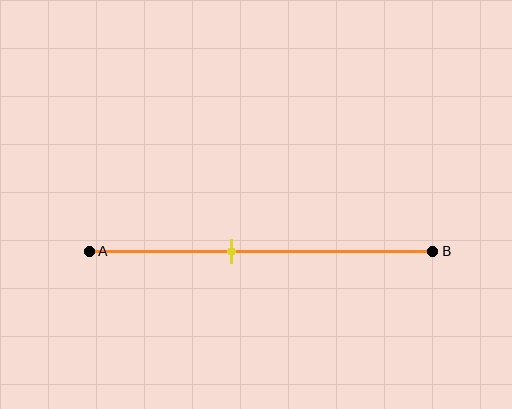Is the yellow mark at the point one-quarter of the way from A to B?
No, the mark is at about 40% from A, not at the 25% one-quarter point.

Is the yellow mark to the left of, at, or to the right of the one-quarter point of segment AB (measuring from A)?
The yellow mark is to the right of the one-quarter point of segment AB.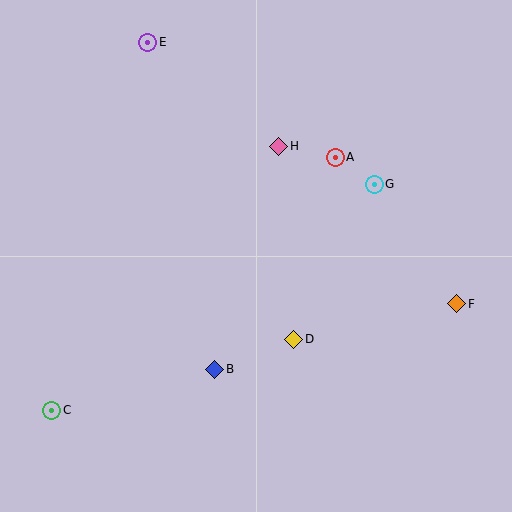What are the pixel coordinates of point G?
Point G is at (374, 184).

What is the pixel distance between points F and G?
The distance between F and G is 145 pixels.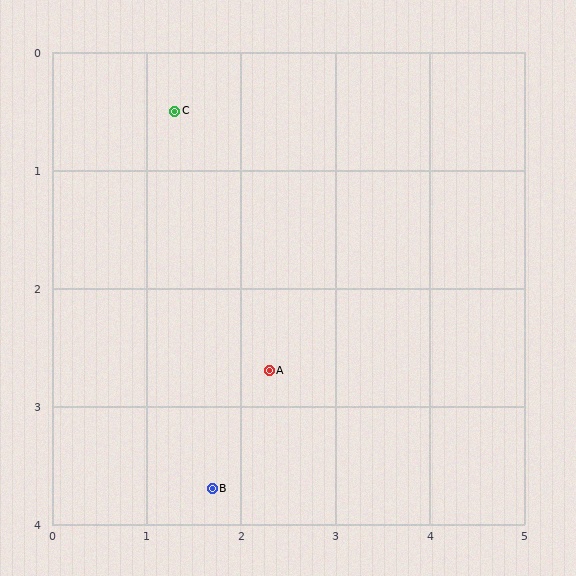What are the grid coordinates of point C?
Point C is at approximately (1.3, 0.5).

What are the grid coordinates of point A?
Point A is at approximately (2.3, 2.7).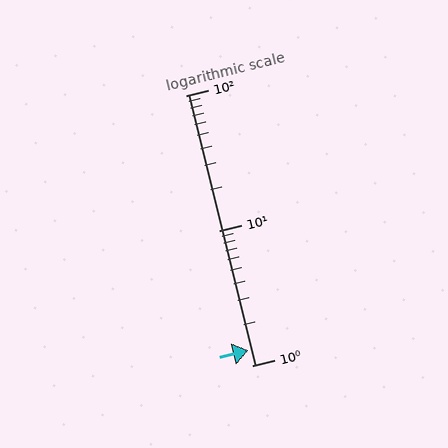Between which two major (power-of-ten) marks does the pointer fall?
The pointer is between 1 and 10.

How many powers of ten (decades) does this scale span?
The scale spans 2 decades, from 1 to 100.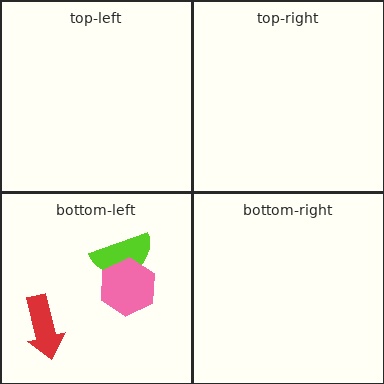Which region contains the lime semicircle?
The bottom-left region.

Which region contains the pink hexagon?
The bottom-left region.